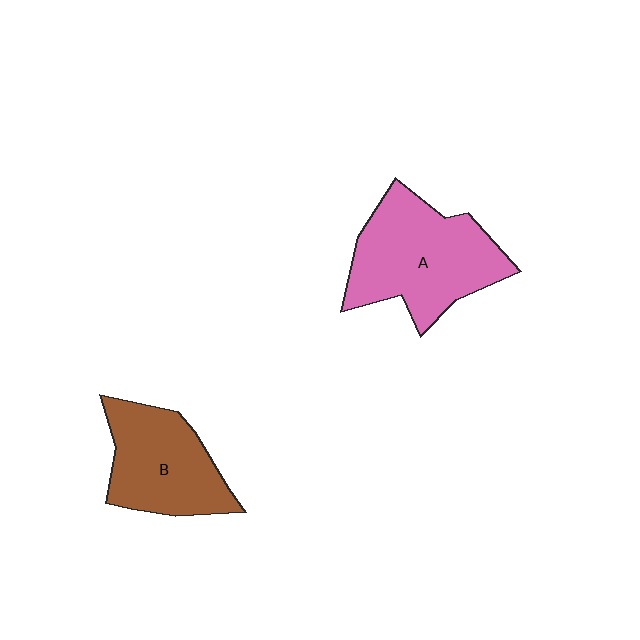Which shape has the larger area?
Shape A (pink).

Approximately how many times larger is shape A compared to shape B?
Approximately 1.3 times.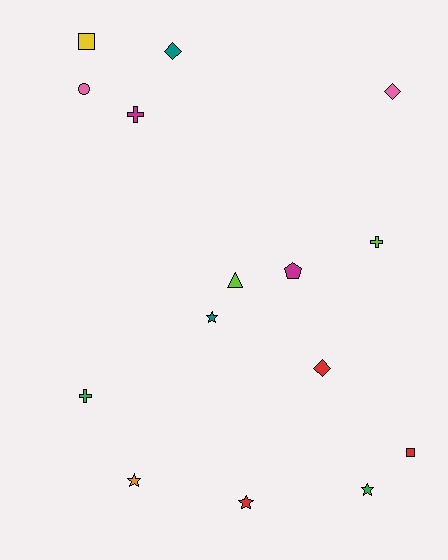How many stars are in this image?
There are 4 stars.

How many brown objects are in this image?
There are no brown objects.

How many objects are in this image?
There are 15 objects.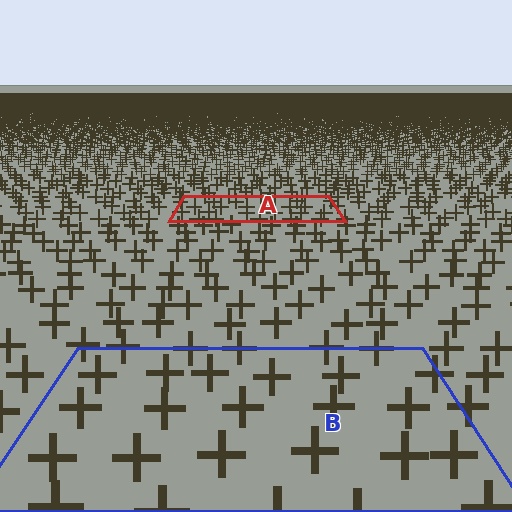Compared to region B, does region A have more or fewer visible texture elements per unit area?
Region A has more texture elements per unit area — they are packed more densely because it is farther away.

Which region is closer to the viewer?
Region B is closer. The texture elements there are larger and more spread out.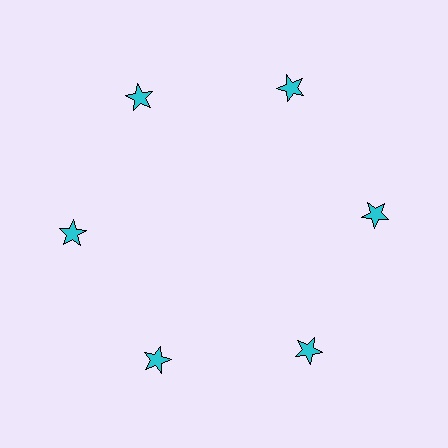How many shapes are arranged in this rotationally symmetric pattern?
There are 6 shapes, arranged in 6 groups of 1.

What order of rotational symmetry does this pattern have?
This pattern has 6-fold rotational symmetry.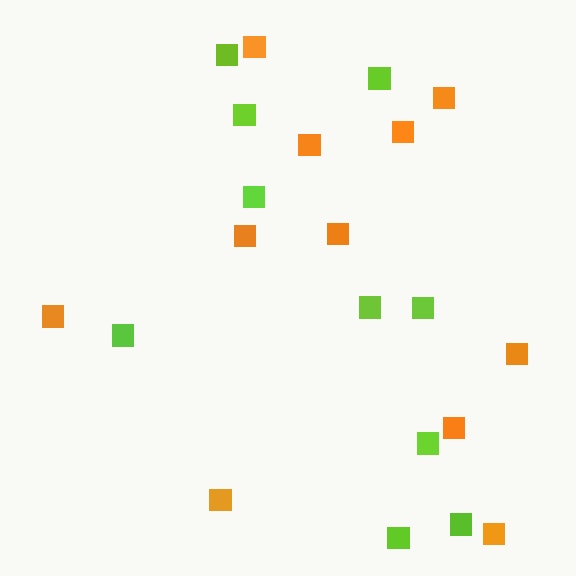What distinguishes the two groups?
There are 2 groups: one group of lime squares (10) and one group of orange squares (11).